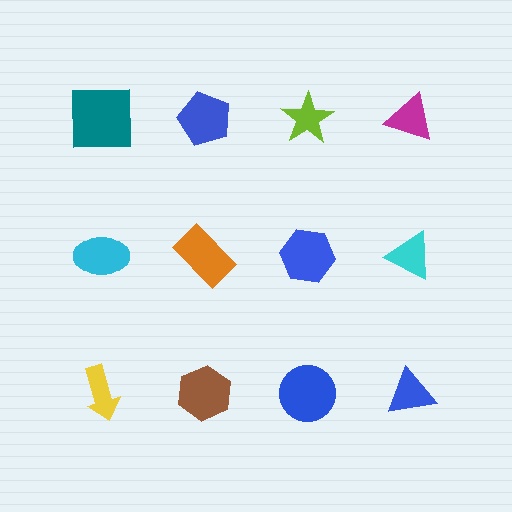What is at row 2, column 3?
A blue hexagon.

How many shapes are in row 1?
4 shapes.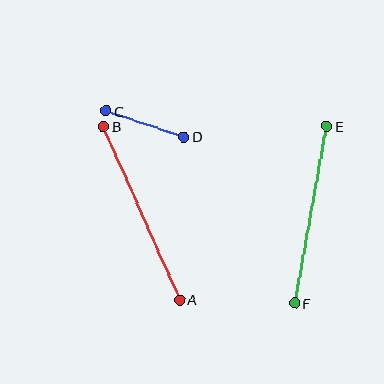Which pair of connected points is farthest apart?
Points A and B are farthest apart.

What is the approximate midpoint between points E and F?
The midpoint is at approximately (311, 215) pixels.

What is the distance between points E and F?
The distance is approximately 180 pixels.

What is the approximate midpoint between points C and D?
The midpoint is at approximately (145, 124) pixels.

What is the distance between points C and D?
The distance is approximately 82 pixels.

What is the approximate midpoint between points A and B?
The midpoint is at approximately (142, 213) pixels.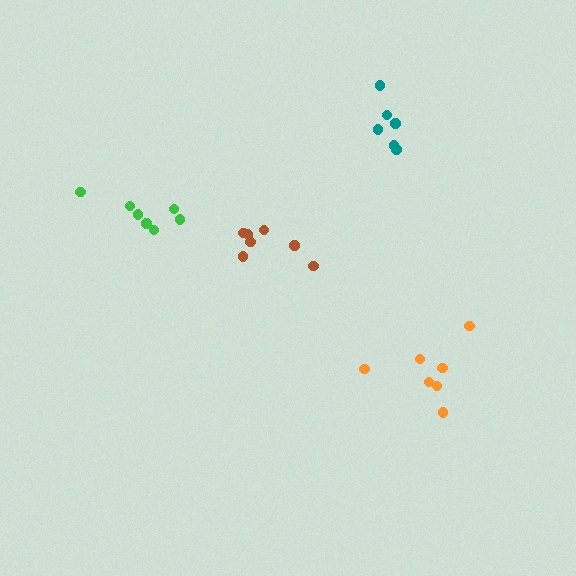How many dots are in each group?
Group 1: 7 dots, Group 2: 7 dots, Group 3: 6 dots, Group 4: 7 dots (27 total).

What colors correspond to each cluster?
The clusters are colored: green, brown, teal, orange.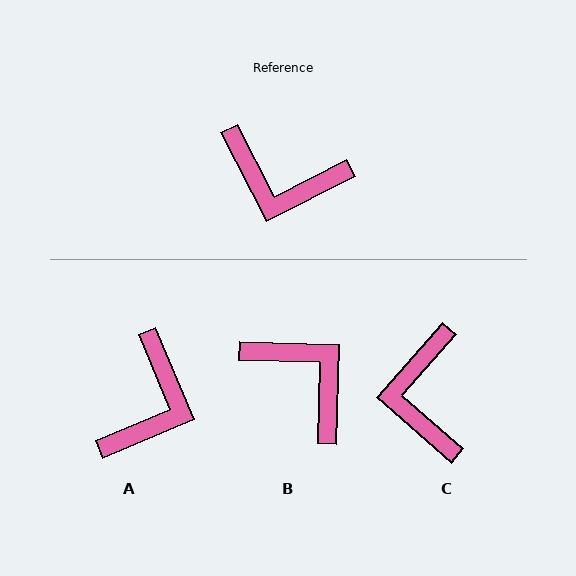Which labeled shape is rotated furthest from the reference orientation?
B, about 152 degrees away.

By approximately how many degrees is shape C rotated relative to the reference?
Approximately 68 degrees clockwise.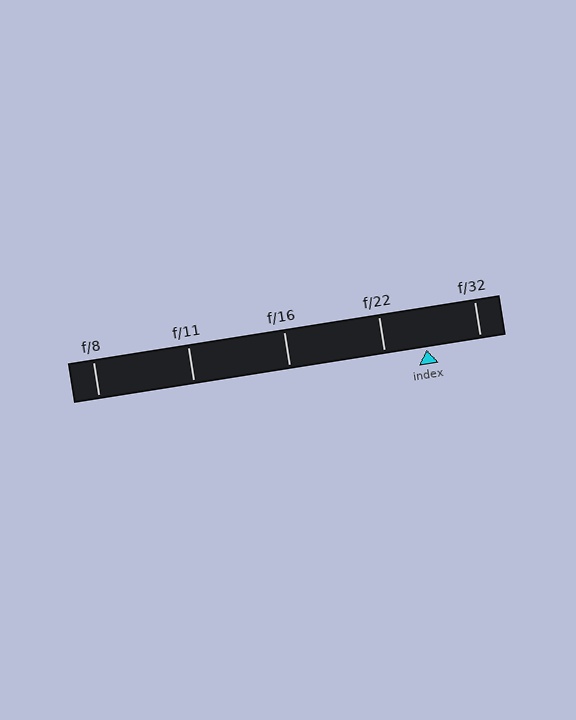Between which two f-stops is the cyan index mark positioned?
The index mark is between f/22 and f/32.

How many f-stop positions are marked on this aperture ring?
There are 5 f-stop positions marked.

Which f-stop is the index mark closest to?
The index mark is closest to f/22.